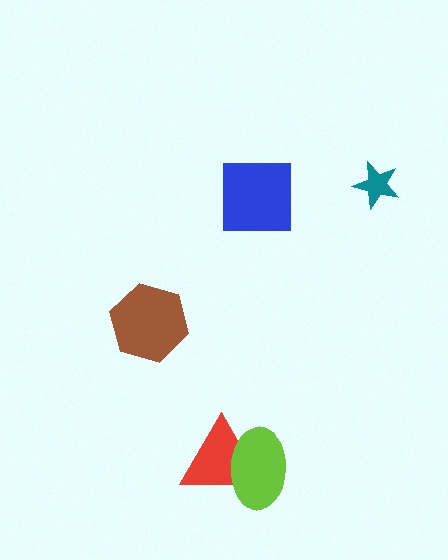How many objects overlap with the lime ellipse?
1 object overlaps with the lime ellipse.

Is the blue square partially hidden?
No, no other shape covers it.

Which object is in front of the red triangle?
The lime ellipse is in front of the red triangle.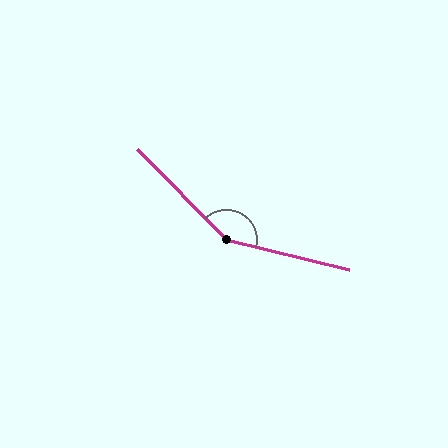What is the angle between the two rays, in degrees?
Approximately 148 degrees.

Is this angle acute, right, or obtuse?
It is obtuse.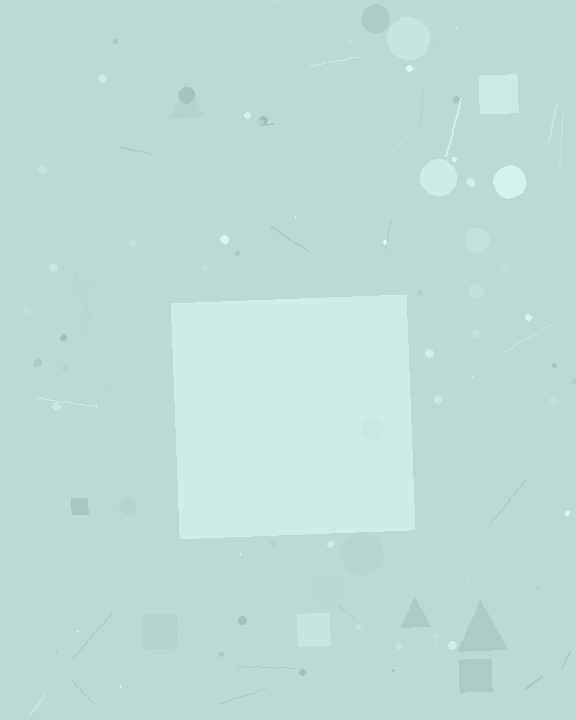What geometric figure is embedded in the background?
A square is embedded in the background.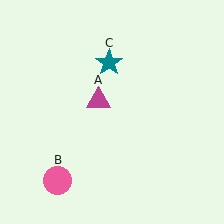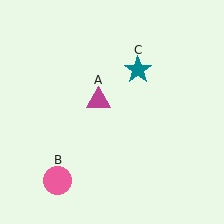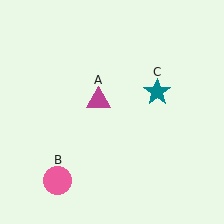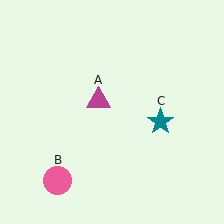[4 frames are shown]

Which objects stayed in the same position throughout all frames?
Magenta triangle (object A) and pink circle (object B) remained stationary.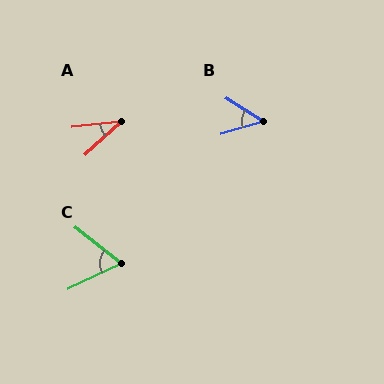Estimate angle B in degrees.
Approximately 49 degrees.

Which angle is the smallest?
A, at approximately 36 degrees.